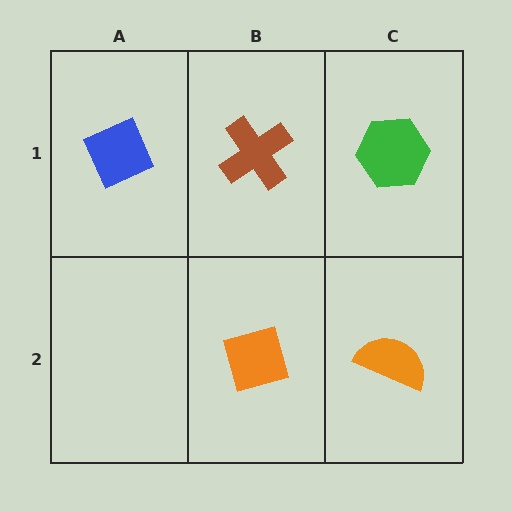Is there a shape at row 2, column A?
No, that cell is empty.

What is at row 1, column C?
A green hexagon.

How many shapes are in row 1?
3 shapes.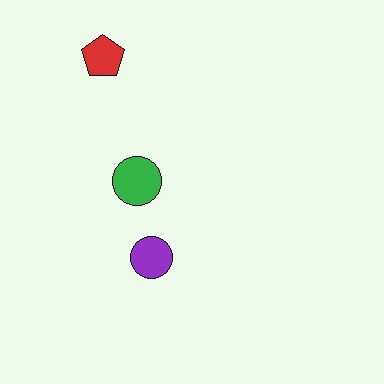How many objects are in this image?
There are 3 objects.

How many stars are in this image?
There are no stars.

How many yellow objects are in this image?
There are no yellow objects.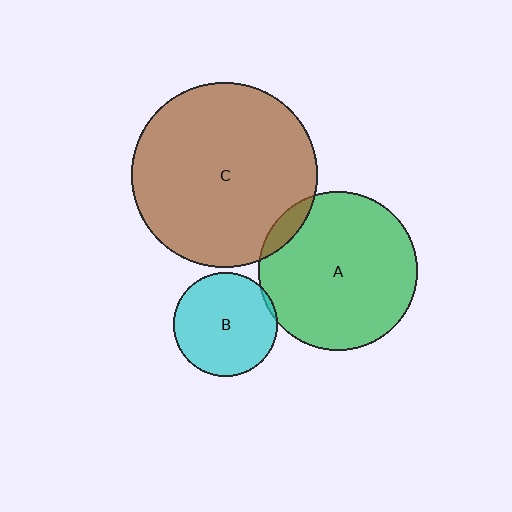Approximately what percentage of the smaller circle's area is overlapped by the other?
Approximately 5%.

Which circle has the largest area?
Circle C (brown).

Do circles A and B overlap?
Yes.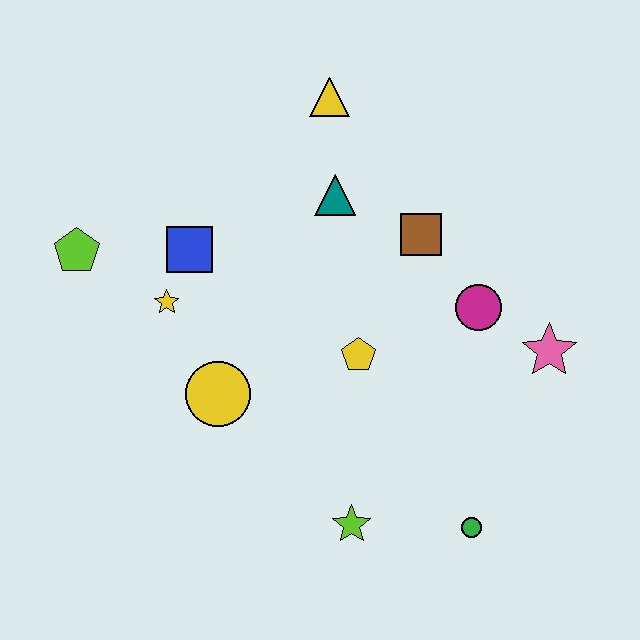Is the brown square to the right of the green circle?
No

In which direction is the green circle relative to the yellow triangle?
The green circle is below the yellow triangle.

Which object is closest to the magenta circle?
The pink star is closest to the magenta circle.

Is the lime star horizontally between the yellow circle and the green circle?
Yes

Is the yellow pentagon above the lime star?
Yes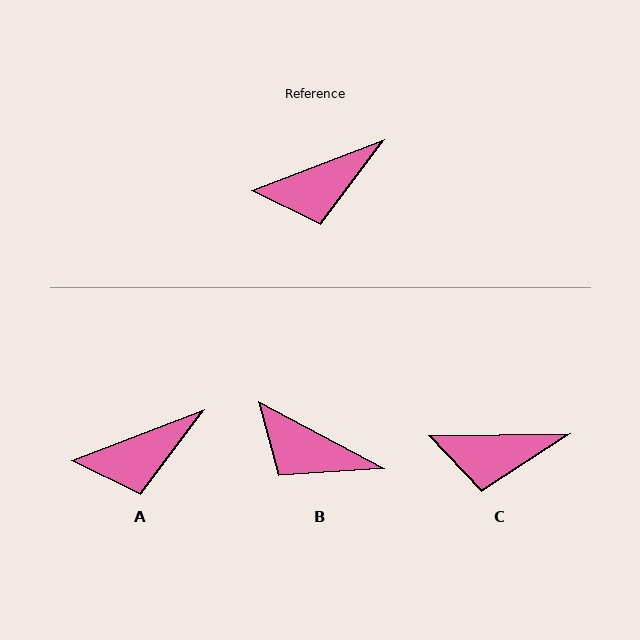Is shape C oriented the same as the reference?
No, it is off by about 20 degrees.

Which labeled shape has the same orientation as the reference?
A.